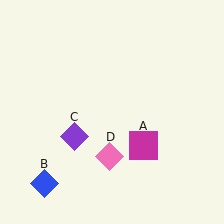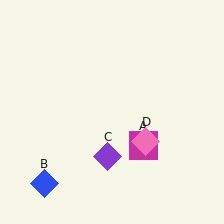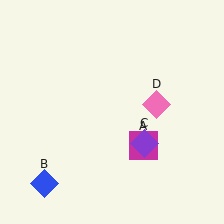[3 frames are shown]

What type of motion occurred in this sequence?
The purple diamond (object C), pink diamond (object D) rotated counterclockwise around the center of the scene.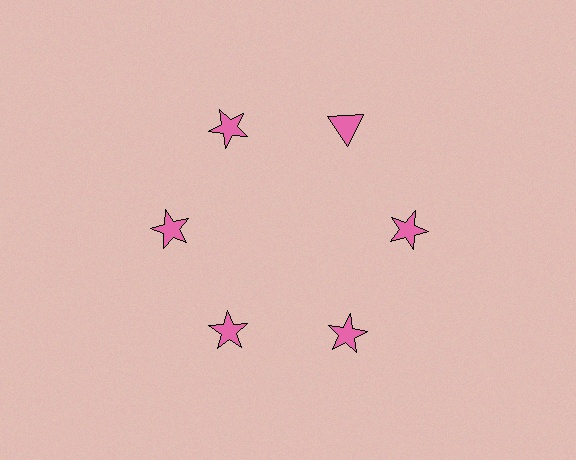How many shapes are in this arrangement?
There are 6 shapes arranged in a ring pattern.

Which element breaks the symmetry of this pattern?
The pink triangle at roughly the 1 o'clock position breaks the symmetry. All other shapes are pink stars.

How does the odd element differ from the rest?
It has a different shape: triangle instead of star.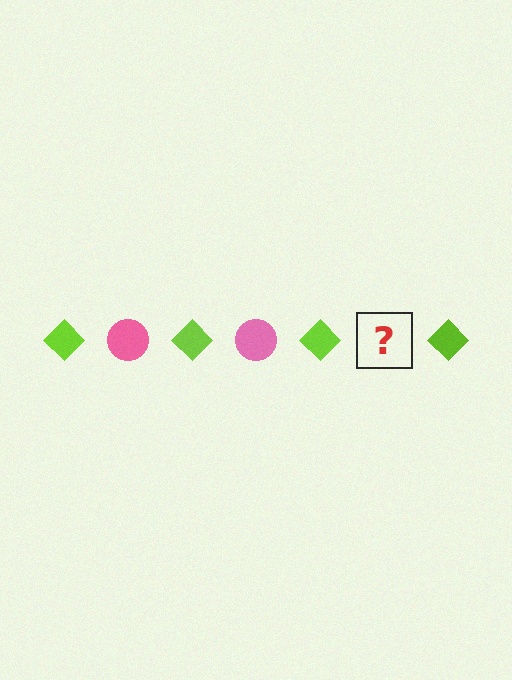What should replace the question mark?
The question mark should be replaced with a pink circle.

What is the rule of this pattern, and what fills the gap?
The rule is that the pattern alternates between lime diamond and pink circle. The gap should be filled with a pink circle.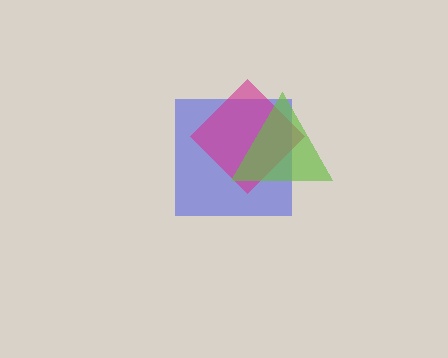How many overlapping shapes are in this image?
There are 3 overlapping shapes in the image.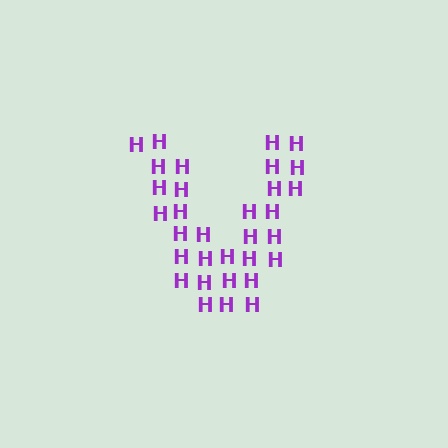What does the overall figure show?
The overall figure shows the letter V.